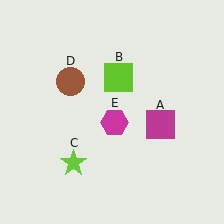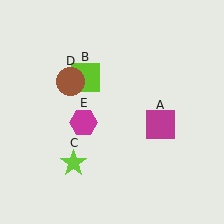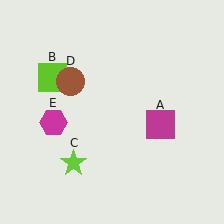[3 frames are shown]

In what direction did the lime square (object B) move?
The lime square (object B) moved left.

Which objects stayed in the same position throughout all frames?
Magenta square (object A) and lime star (object C) and brown circle (object D) remained stationary.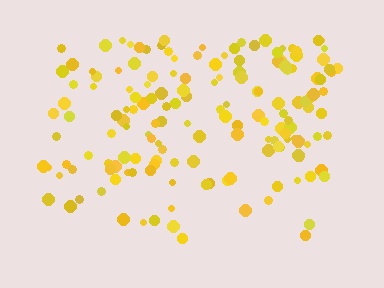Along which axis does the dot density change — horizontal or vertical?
Vertical.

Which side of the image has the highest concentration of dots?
The top.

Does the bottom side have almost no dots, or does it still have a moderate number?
Still a moderate number, just noticeably fewer than the top.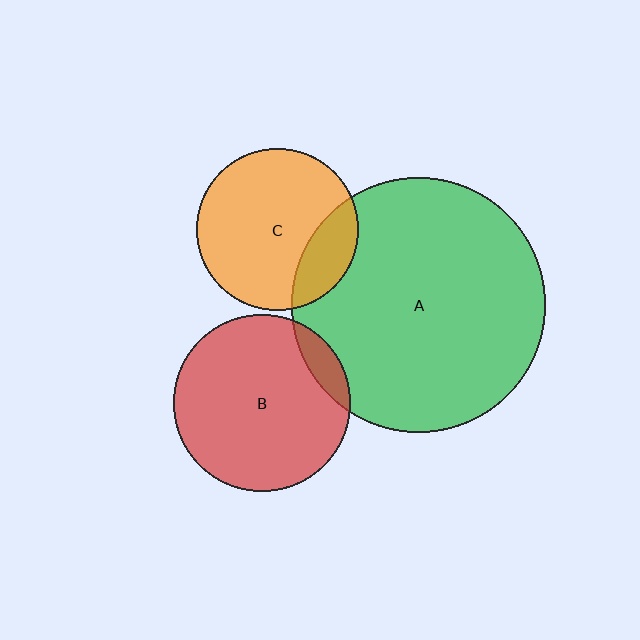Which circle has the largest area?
Circle A (green).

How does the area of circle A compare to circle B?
Approximately 2.1 times.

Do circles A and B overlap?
Yes.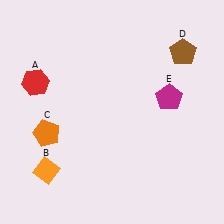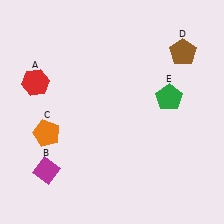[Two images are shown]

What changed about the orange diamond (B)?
In Image 1, B is orange. In Image 2, it changed to magenta.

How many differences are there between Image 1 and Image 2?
There are 2 differences between the two images.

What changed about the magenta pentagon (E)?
In Image 1, E is magenta. In Image 2, it changed to green.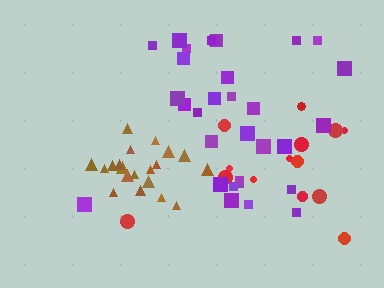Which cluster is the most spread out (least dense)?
Red.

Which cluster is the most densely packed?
Brown.